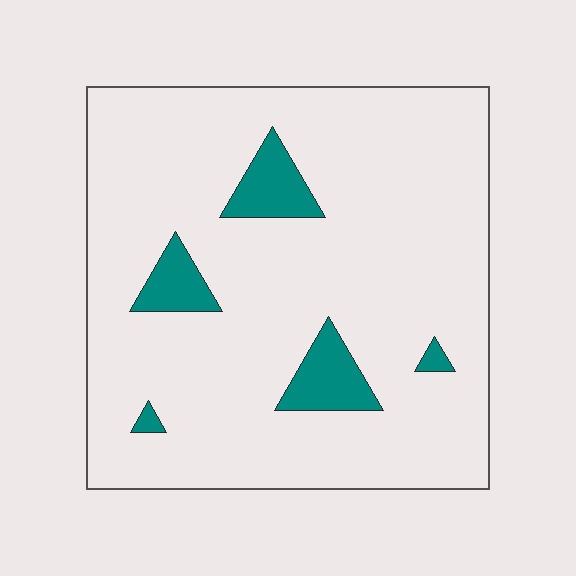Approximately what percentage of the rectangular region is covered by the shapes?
Approximately 10%.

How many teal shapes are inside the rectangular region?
5.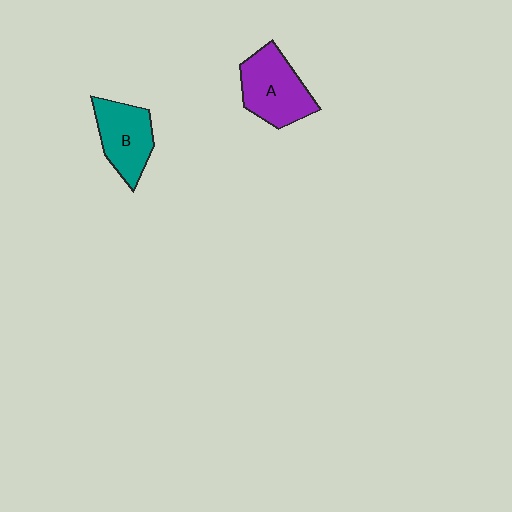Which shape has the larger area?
Shape A (purple).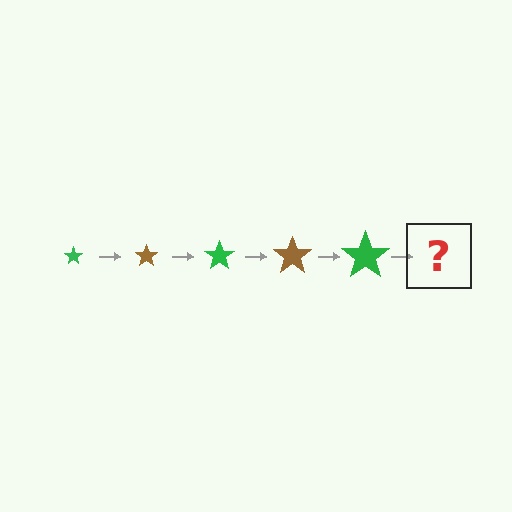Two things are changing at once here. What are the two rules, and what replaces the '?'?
The two rules are that the star grows larger each step and the color cycles through green and brown. The '?' should be a brown star, larger than the previous one.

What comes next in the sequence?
The next element should be a brown star, larger than the previous one.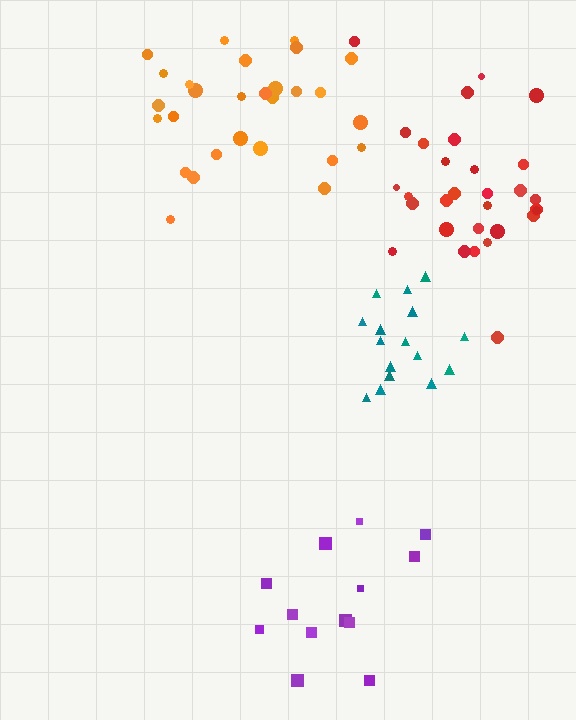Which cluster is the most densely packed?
Teal.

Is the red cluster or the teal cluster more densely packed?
Teal.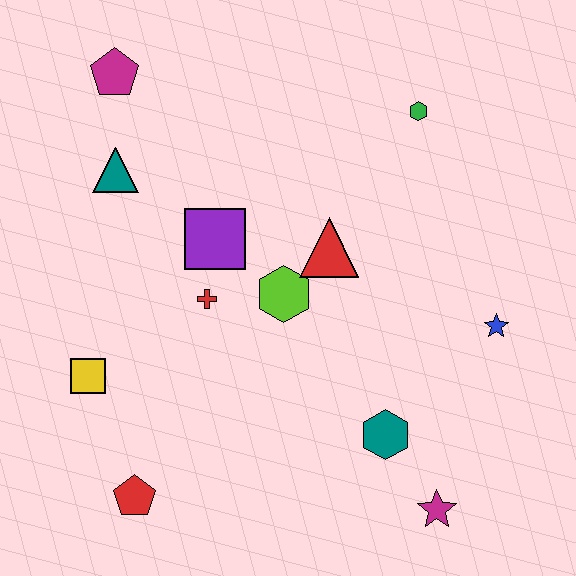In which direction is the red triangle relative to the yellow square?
The red triangle is to the right of the yellow square.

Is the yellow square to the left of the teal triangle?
Yes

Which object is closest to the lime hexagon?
The red triangle is closest to the lime hexagon.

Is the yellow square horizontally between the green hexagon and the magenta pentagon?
No